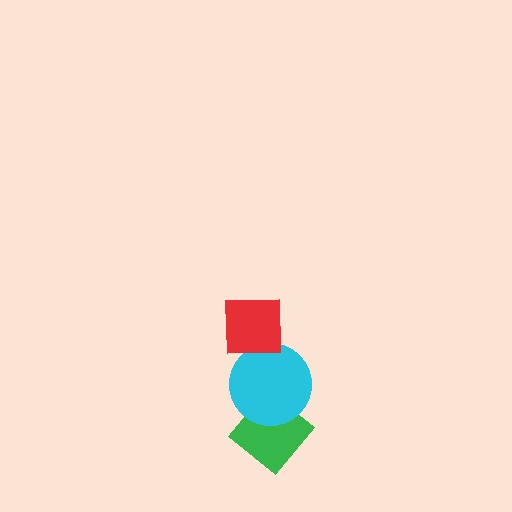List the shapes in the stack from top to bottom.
From top to bottom: the red square, the cyan circle, the green diamond.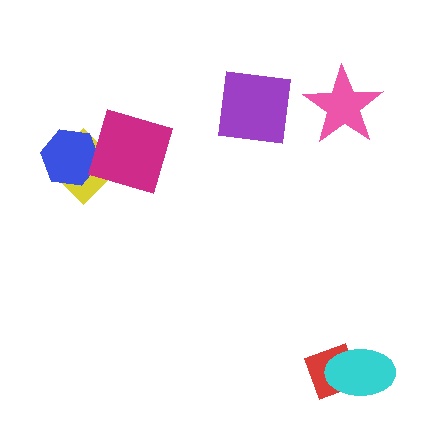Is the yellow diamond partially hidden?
Yes, it is partially covered by another shape.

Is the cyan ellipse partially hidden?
No, no other shape covers it.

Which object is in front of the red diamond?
The cyan ellipse is in front of the red diamond.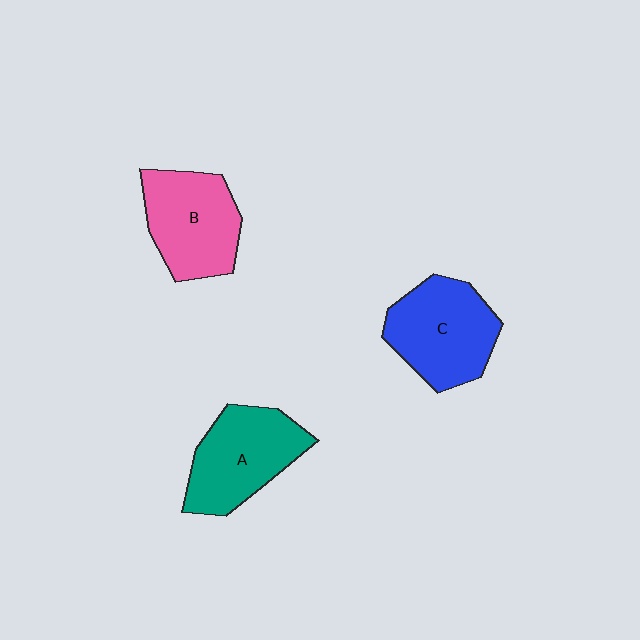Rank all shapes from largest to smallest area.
From largest to smallest: C (blue), A (teal), B (pink).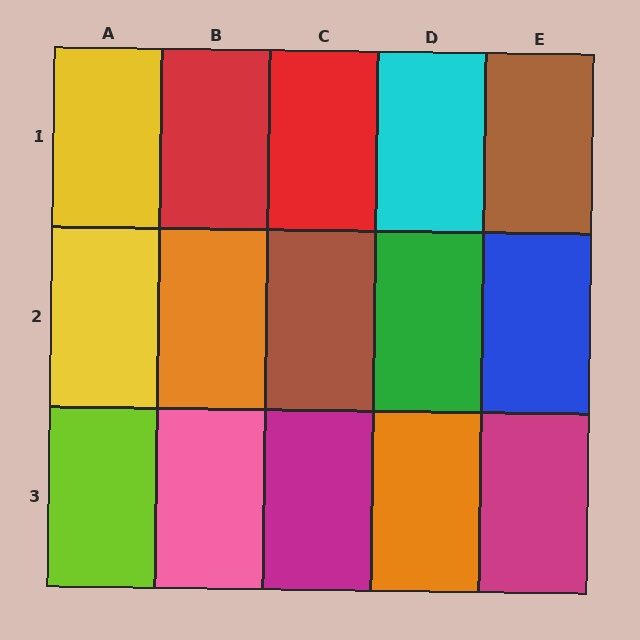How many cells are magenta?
2 cells are magenta.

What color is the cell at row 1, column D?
Cyan.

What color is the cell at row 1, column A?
Yellow.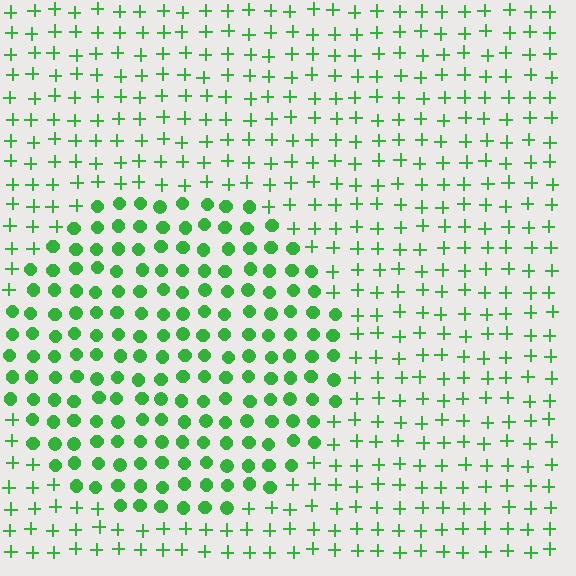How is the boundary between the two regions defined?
The boundary is defined by a change in element shape: circles inside vs. plus signs outside. All elements share the same color and spacing.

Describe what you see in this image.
The image is filled with small green elements arranged in a uniform grid. A circle-shaped region contains circles, while the surrounding area contains plus signs. The boundary is defined purely by the change in element shape.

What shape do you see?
I see a circle.